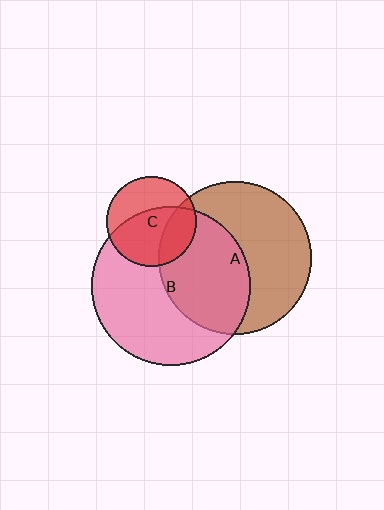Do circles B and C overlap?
Yes.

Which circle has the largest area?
Circle B (pink).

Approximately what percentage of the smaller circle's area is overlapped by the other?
Approximately 60%.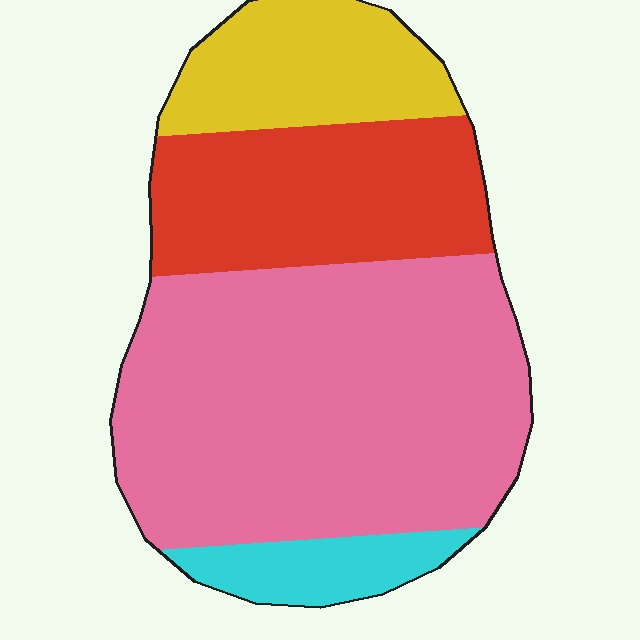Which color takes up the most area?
Pink, at roughly 55%.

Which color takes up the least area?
Cyan, at roughly 10%.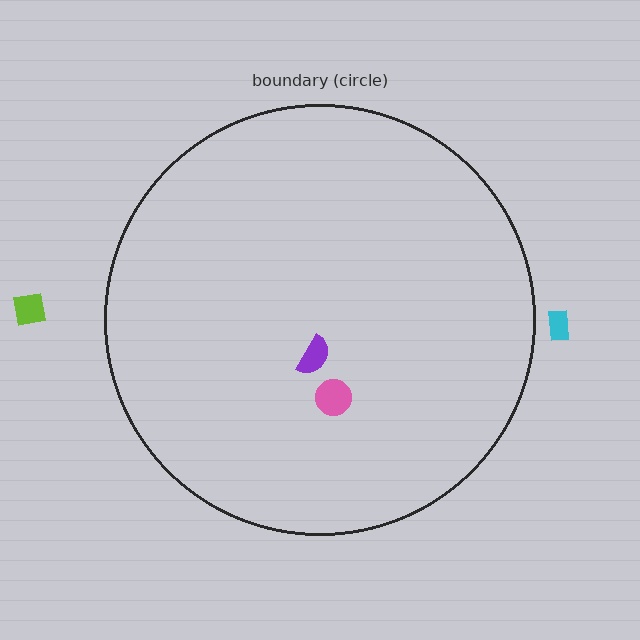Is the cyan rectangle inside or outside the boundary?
Outside.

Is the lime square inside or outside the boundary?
Outside.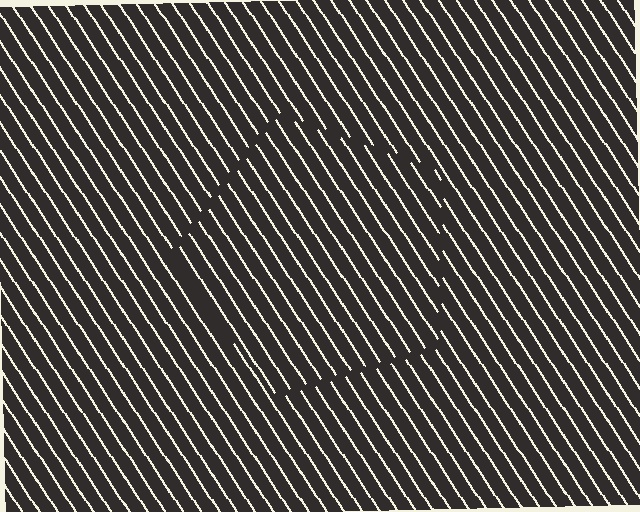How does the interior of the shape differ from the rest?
The interior of the shape contains the same grating, shifted by half a period — the contour is defined by the phase discontinuity where line-ends from the inner and outer gratings abut.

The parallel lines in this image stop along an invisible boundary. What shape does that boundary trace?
An illusory pentagon. The interior of the shape contains the same grating, shifted by half a period — the contour is defined by the phase discontinuity where line-ends from the inner and outer gratings abut.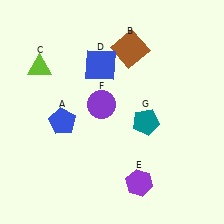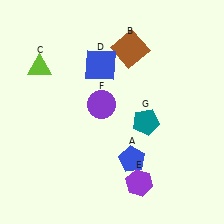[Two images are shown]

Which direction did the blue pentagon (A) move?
The blue pentagon (A) moved right.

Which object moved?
The blue pentagon (A) moved right.